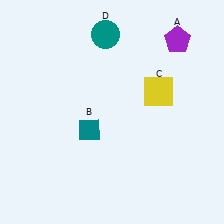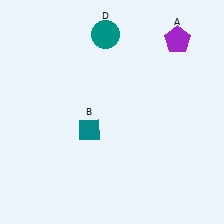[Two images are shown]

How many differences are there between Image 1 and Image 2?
There is 1 difference between the two images.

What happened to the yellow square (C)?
The yellow square (C) was removed in Image 2. It was in the top-right area of Image 1.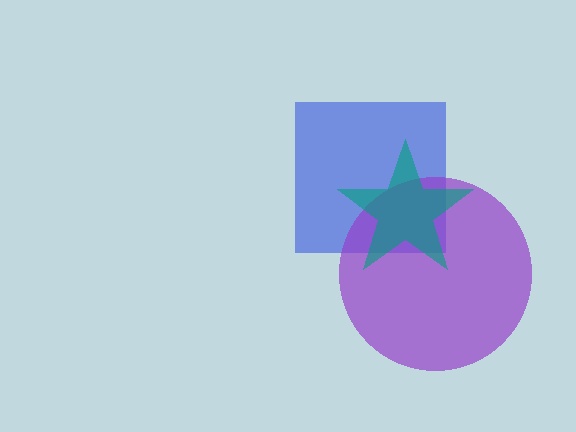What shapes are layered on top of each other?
The layered shapes are: a blue square, a purple circle, a teal star.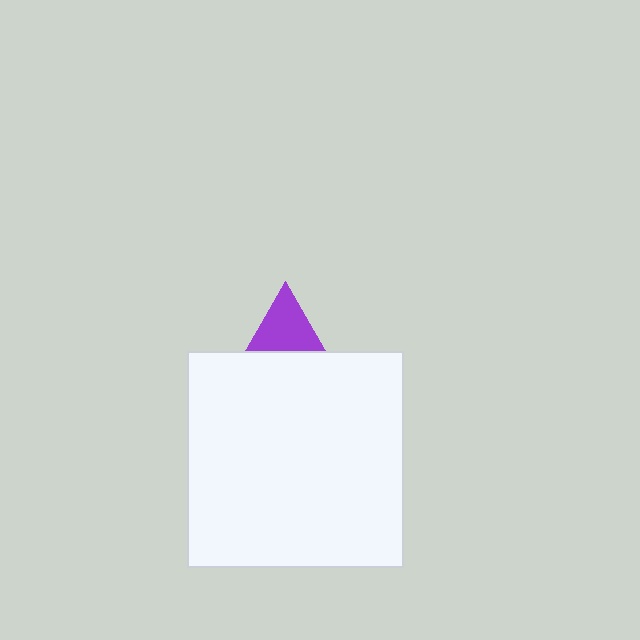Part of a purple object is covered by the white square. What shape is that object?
It is a triangle.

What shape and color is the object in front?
The object in front is a white square.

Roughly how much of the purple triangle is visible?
About half of it is visible (roughly 54%).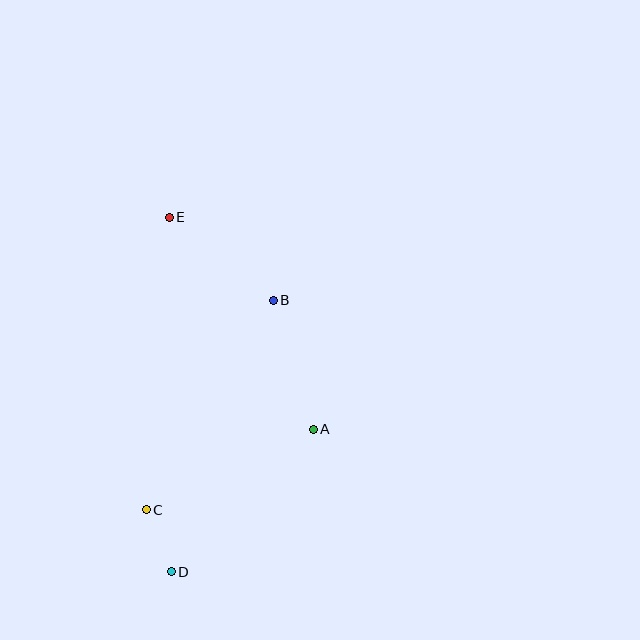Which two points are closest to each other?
Points C and D are closest to each other.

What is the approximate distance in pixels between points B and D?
The distance between B and D is approximately 290 pixels.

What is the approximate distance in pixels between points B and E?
The distance between B and E is approximately 133 pixels.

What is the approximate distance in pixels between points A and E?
The distance between A and E is approximately 257 pixels.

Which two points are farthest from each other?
Points D and E are farthest from each other.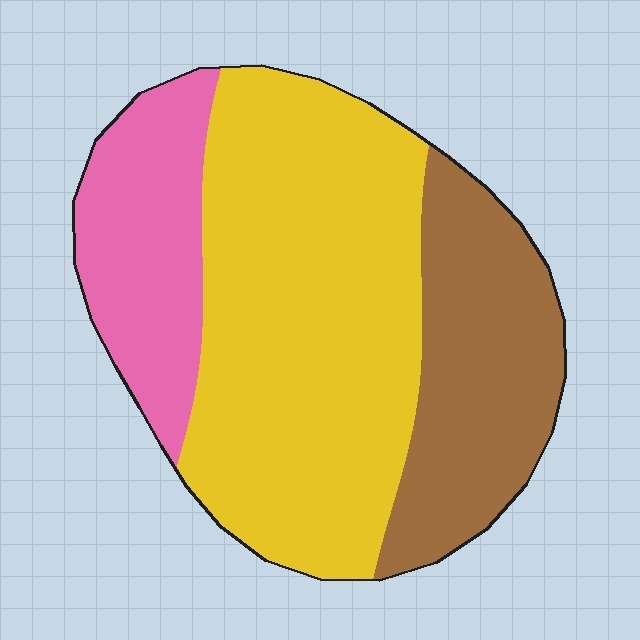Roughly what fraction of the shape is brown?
Brown covers 26% of the shape.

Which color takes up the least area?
Pink, at roughly 20%.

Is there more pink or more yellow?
Yellow.